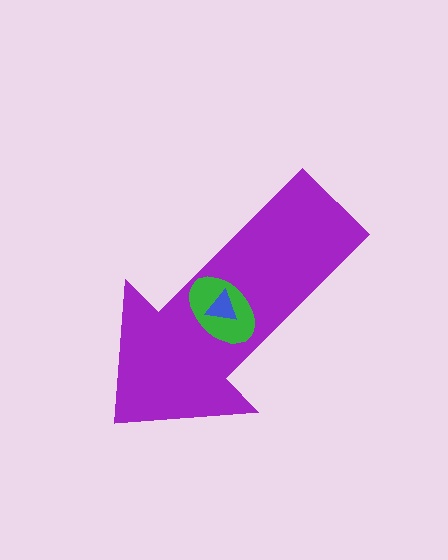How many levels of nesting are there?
3.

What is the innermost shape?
The blue triangle.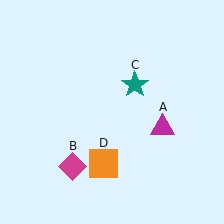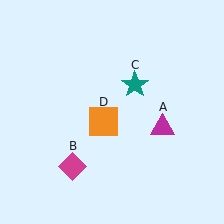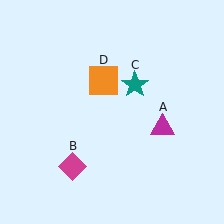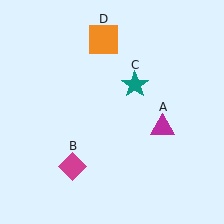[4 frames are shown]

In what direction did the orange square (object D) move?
The orange square (object D) moved up.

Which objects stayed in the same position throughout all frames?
Magenta triangle (object A) and magenta diamond (object B) and teal star (object C) remained stationary.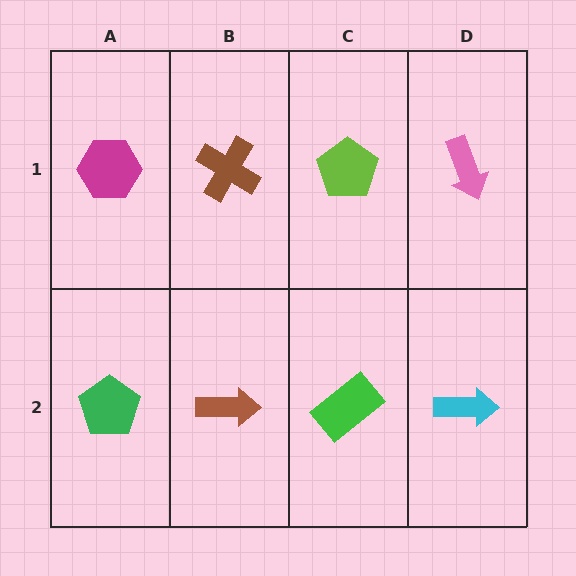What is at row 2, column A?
A green pentagon.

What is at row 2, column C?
A green rectangle.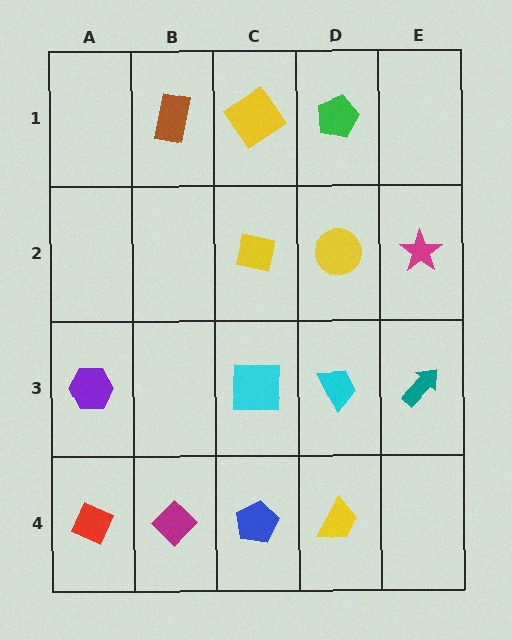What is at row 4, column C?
A blue pentagon.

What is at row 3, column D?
A cyan trapezoid.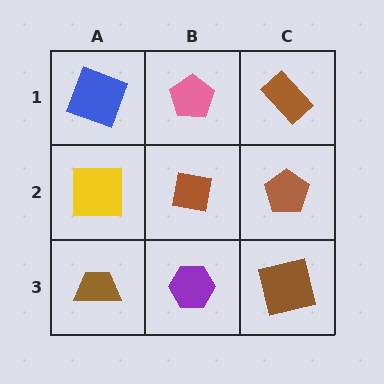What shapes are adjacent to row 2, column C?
A brown rectangle (row 1, column C), a brown square (row 3, column C), a brown square (row 2, column B).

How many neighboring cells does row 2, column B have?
4.